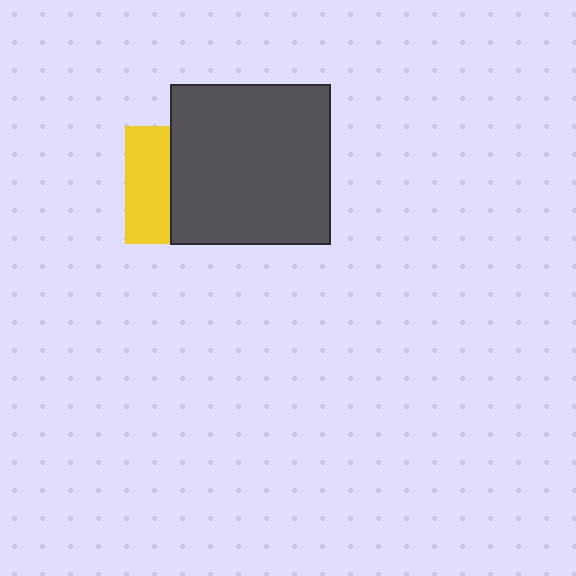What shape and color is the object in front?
The object in front is a dark gray square.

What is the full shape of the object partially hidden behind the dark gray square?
The partially hidden object is a yellow square.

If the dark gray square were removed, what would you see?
You would see the complete yellow square.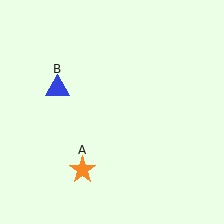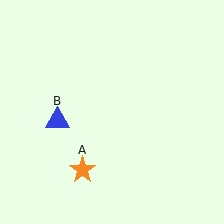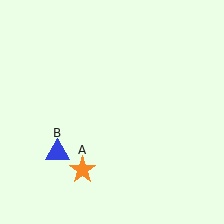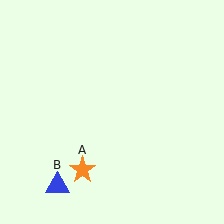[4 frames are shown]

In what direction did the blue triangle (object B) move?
The blue triangle (object B) moved down.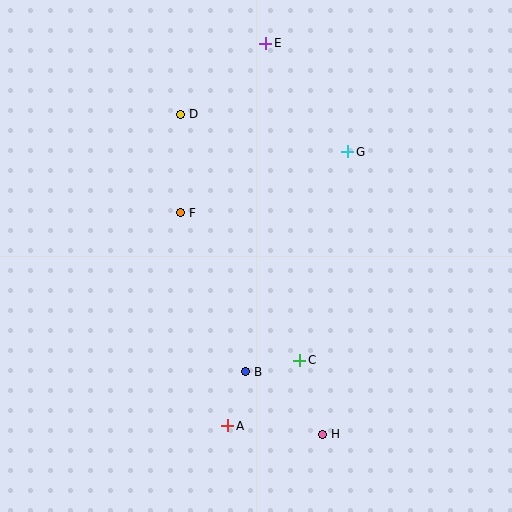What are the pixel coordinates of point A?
Point A is at (228, 426).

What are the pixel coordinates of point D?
Point D is at (181, 114).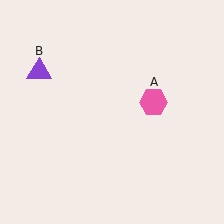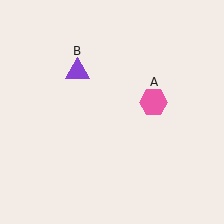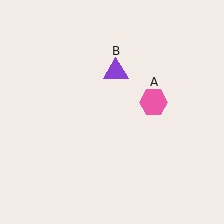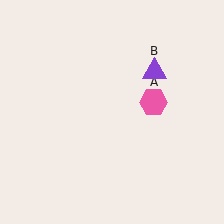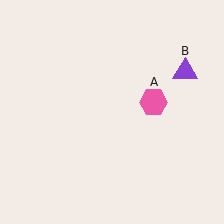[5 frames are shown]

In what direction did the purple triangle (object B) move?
The purple triangle (object B) moved right.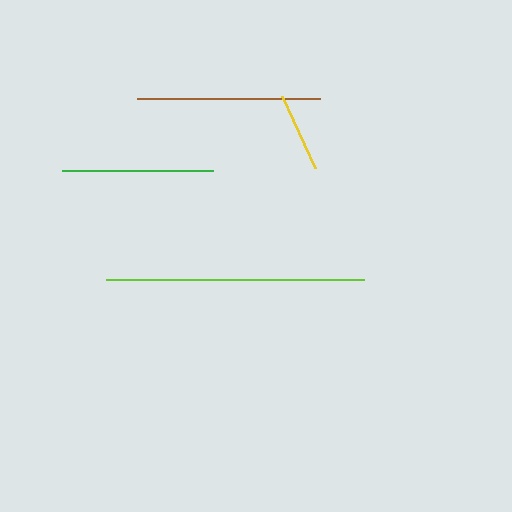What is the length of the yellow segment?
The yellow segment is approximately 79 pixels long.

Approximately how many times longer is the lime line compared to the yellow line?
The lime line is approximately 3.3 times the length of the yellow line.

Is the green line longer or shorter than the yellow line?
The green line is longer than the yellow line.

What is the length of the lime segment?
The lime segment is approximately 258 pixels long.